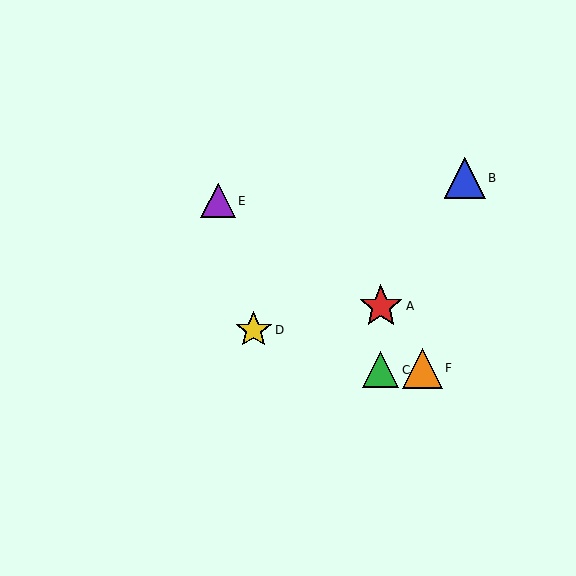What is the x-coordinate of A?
Object A is at x≈381.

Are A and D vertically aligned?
No, A is at x≈381 and D is at x≈254.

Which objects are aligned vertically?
Objects A, C are aligned vertically.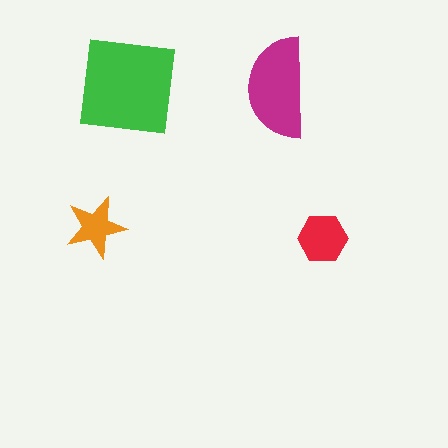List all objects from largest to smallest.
The green square, the magenta semicircle, the red hexagon, the orange star.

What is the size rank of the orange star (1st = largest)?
4th.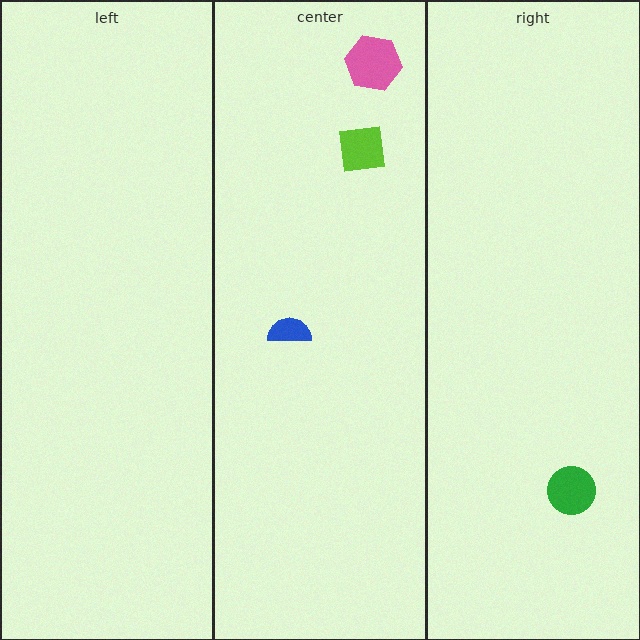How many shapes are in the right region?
1.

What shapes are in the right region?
The green circle.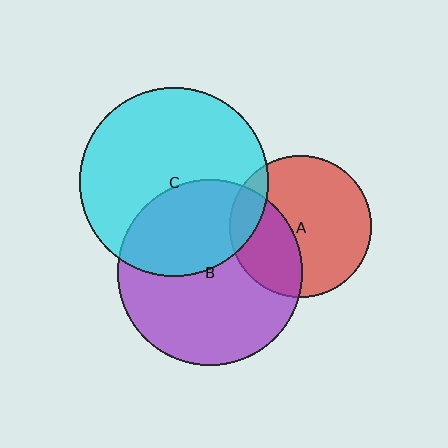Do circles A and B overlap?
Yes.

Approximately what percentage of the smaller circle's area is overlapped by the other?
Approximately 35%.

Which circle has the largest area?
Circle C (cyan).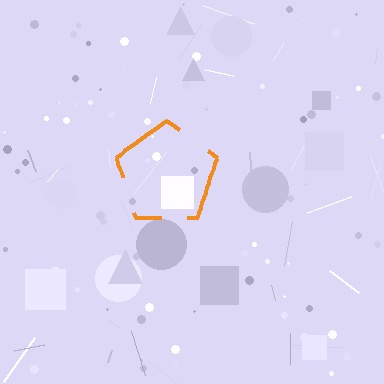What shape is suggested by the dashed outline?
The dashed outline suggests a pentagon.